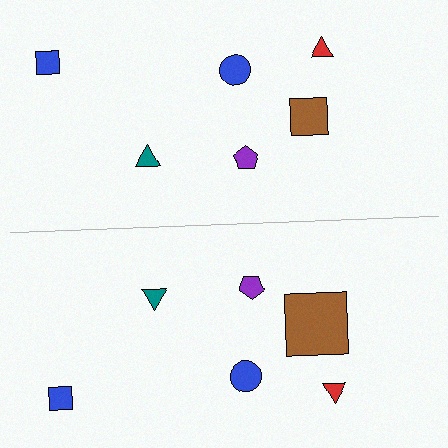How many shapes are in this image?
There are 12 shapes in this image.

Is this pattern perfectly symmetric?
No, the pattern is not perfectly symmetric. The brown square on the bottom side has a different size than its mirror counterpart.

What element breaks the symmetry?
The brown square on the bottom side has a different size than its mirror counterpart.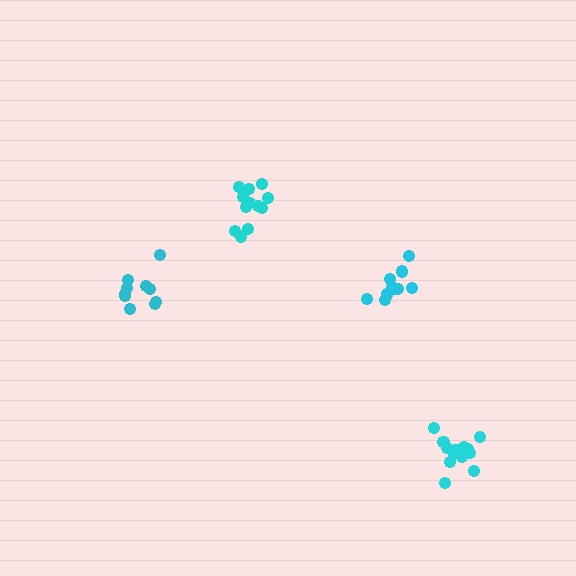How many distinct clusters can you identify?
There are 4 distinct clusters.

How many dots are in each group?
Group 1: 10 dots, Group 2: 15 dots, Group 3: 12 dots, Group 4: 10 dots (47 total).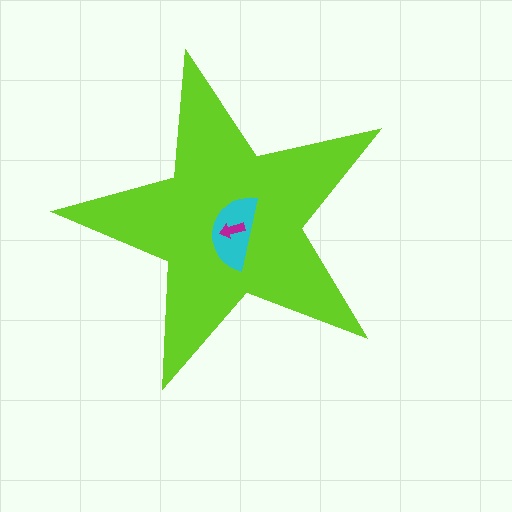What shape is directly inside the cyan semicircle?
The magenta arrow.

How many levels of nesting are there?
3.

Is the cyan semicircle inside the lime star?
Yes.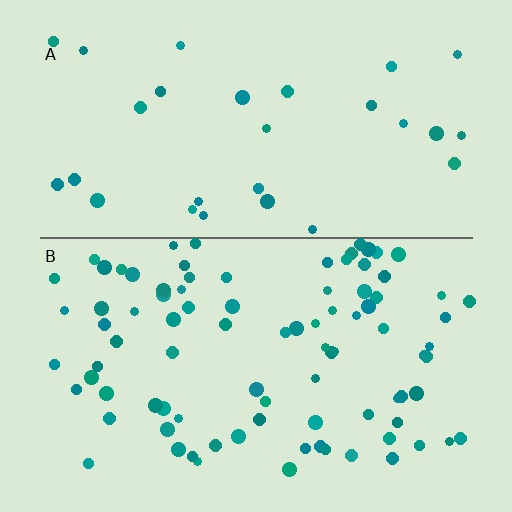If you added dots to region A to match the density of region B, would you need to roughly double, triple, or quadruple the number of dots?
Approximately triple.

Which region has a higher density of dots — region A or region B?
B (the bottom).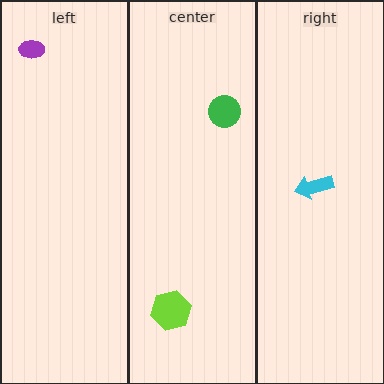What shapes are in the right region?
The cyan arrow.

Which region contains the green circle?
The center region.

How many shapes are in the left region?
1.